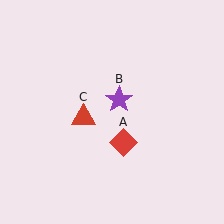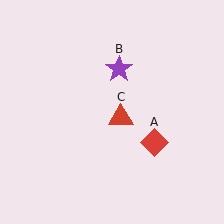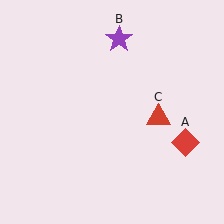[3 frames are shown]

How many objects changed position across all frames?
3 objects changed position: red diamond (object A), purple star (object B), red triangle (object C).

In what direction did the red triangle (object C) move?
The red triangle (object C) moved right.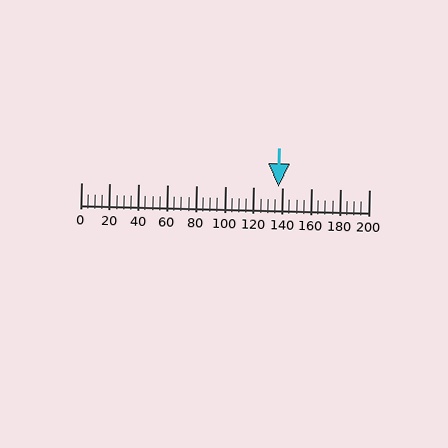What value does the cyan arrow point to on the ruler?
The cyan arrow points to approximately 137.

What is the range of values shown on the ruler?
The ruler shows values from 0 to 200.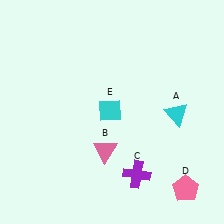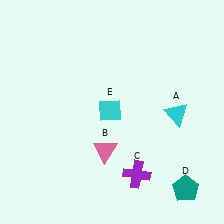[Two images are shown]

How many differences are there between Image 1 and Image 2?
There is 1 difference between the two images.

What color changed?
The pentagon (D) changed from pink in Image 1 to teal in Image 2.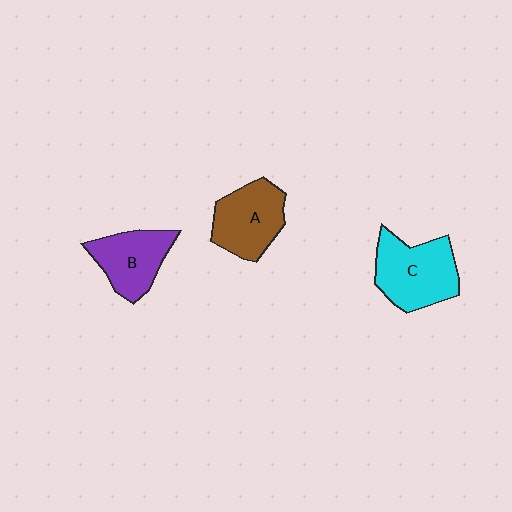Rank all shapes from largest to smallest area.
From largest to smallest: C (cyan), A (brown), B (purple).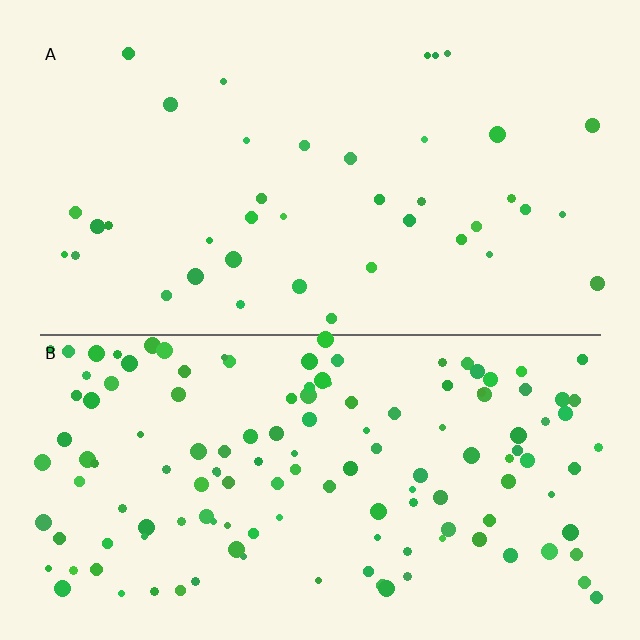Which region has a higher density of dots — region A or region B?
B (the bottom).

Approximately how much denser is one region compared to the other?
Approximately 3.4× — region B over region A.